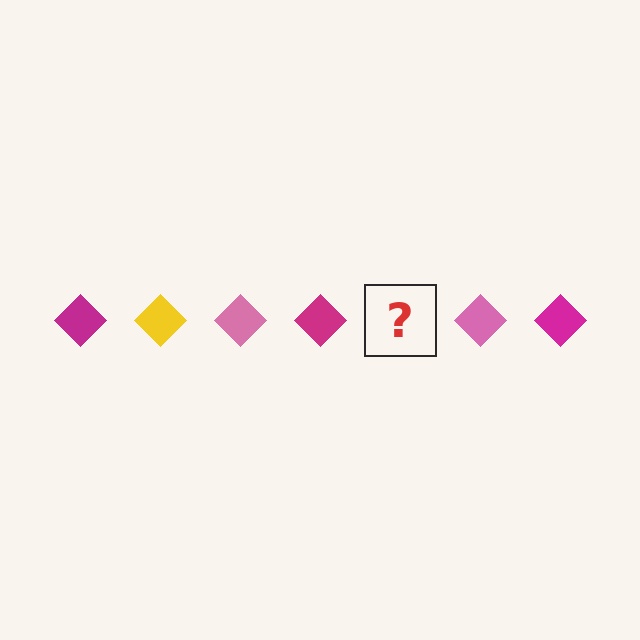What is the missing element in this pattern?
The missing element is a yellow diamond.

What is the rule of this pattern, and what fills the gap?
The rule is that the pattern cycles through magenta, yellow, pink diamonds. The gap should be filled with a yellow diamond.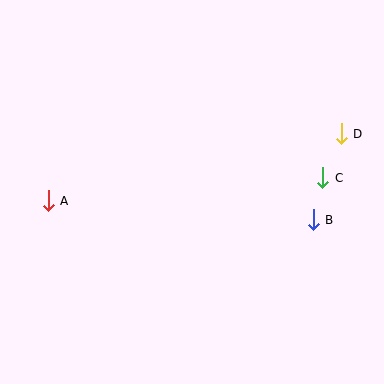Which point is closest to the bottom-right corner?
Point B is closest to the bottom-right corner.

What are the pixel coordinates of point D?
Point D is at (341, 134).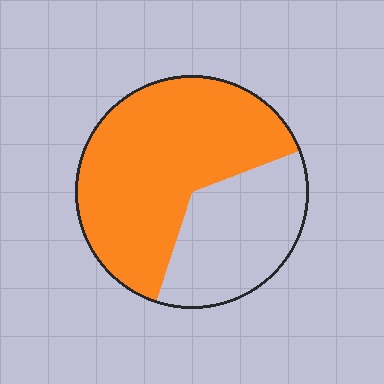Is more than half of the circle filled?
Yes.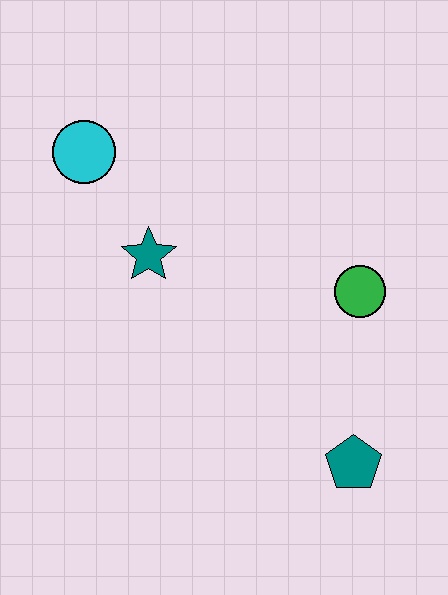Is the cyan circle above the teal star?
Yes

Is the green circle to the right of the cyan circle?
Yes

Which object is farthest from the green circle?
The cyan circle is farthest from the green circle.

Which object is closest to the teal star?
The cyan circle is closest to the teal star.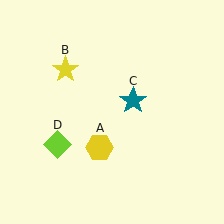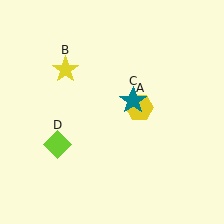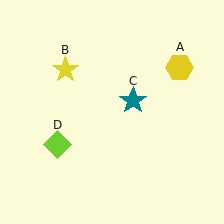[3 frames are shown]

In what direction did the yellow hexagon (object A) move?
The yellow hexagon (object A) moved up and to the right.